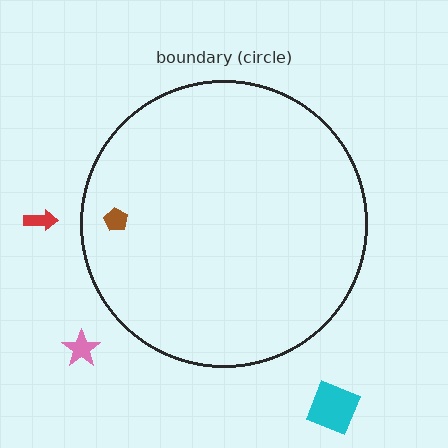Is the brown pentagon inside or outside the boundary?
Inside.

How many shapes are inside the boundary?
1 inside, 3 outside.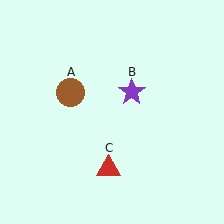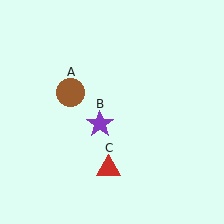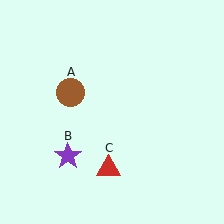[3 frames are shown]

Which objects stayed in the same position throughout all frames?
Brown circle (object A) and red triangle (object C) remained stationary.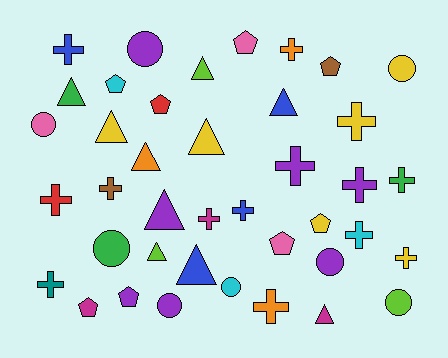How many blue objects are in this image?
There are 4 blue objects.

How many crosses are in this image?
There are 14 crosses.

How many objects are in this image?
There are 40 objects.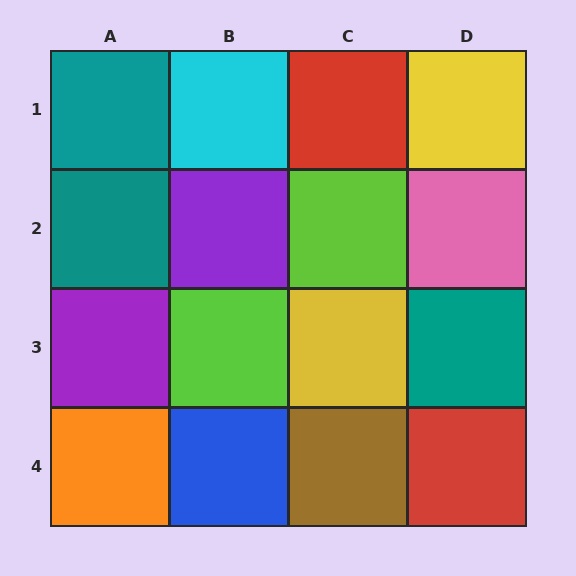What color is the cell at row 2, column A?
Teal.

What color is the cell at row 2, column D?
Pink.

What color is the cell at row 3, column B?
Lime.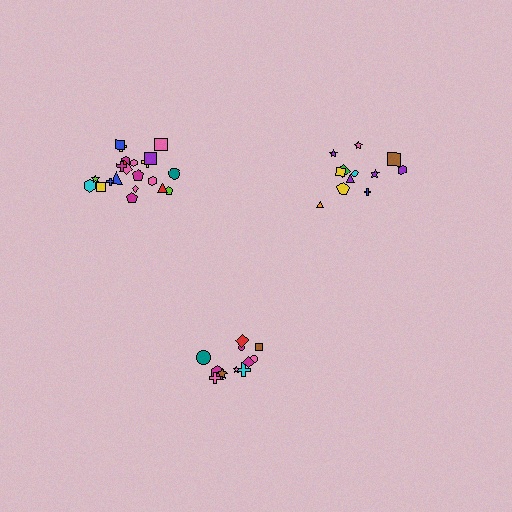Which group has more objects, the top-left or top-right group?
The top-left group.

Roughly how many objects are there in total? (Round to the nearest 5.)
Roughly 45 objects in total.